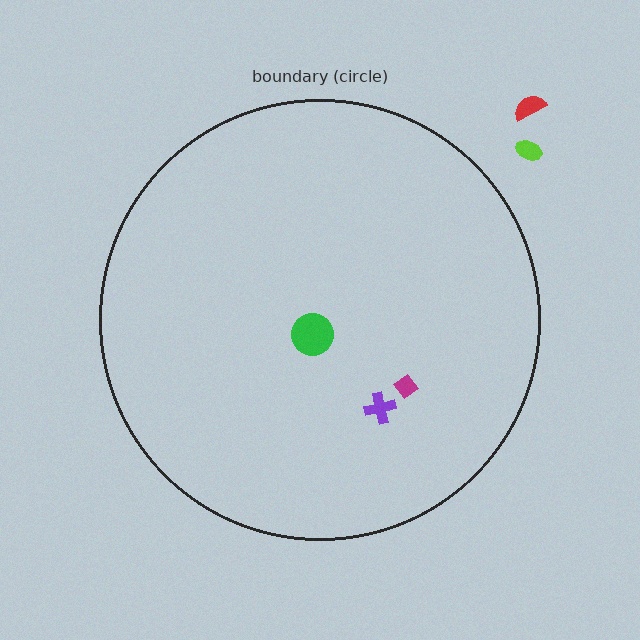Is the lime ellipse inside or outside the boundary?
Outside.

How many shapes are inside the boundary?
3 inside, 2 outside.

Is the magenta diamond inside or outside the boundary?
Inside.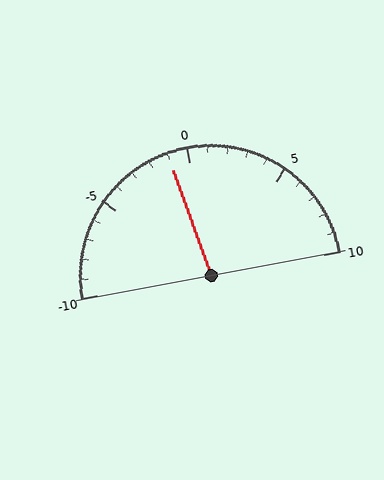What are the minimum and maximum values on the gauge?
The gauge ranges from -10 to 10.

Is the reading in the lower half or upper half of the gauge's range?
The reading is in the lower half of the range (-10 to 10).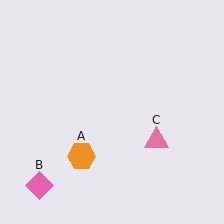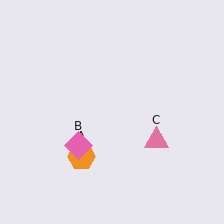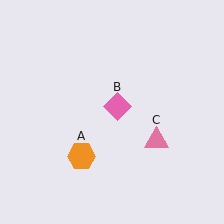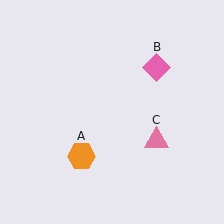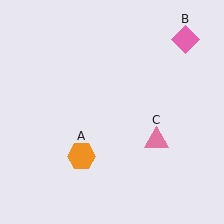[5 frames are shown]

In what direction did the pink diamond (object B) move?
The pink diamond (object B) moved up and to the right.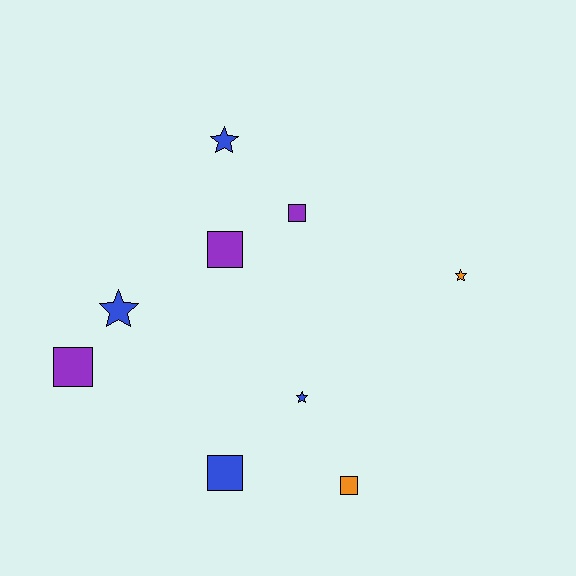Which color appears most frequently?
Blue, with 4 objects.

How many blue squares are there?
There is 1 blue square.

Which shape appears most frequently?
Square, with 5 objects.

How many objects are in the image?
There are 9 objects.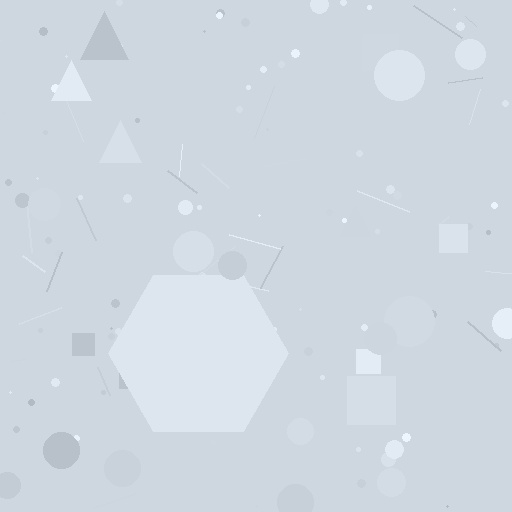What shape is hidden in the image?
A hexagon is hidden in the image.